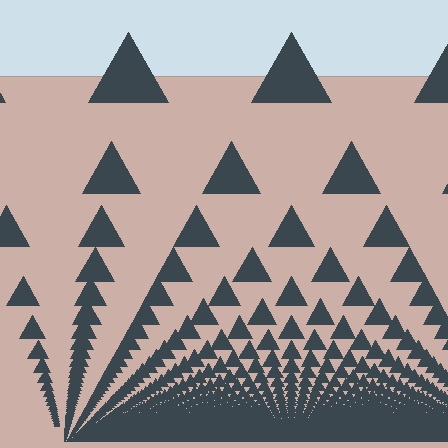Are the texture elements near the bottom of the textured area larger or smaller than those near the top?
Smaller. The gradient is inverted — elements near the bottom are smaller and denser.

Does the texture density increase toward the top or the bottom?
Density increases toward the bottom.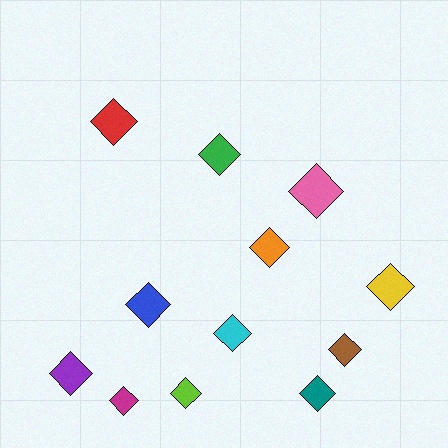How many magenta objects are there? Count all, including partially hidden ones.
There is 1 magenta object.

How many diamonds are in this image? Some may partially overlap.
There are 12 diamonds.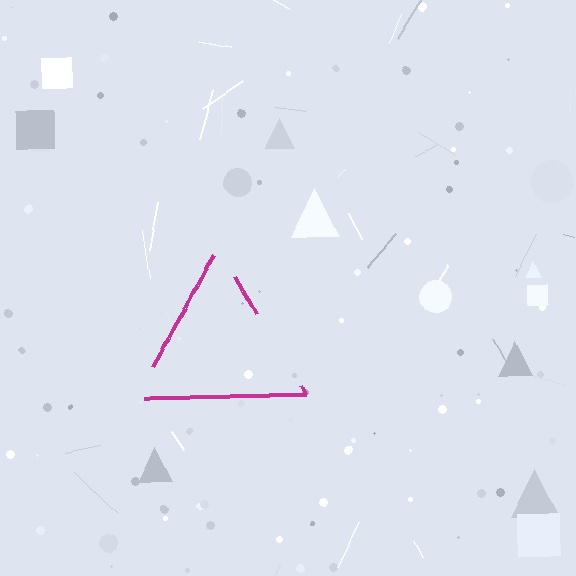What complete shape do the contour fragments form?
The contour fragments form a triangle.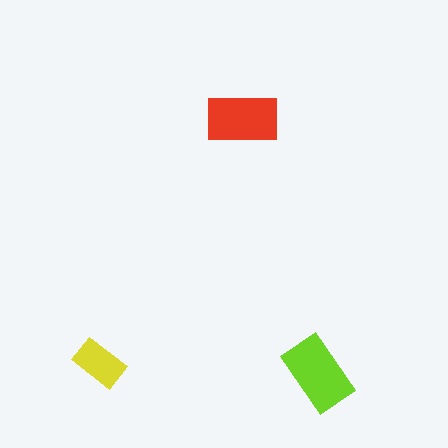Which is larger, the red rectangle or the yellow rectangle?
The red one.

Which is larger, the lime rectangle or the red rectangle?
The lime one.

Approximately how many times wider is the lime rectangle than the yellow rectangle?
About 1.5 times wider.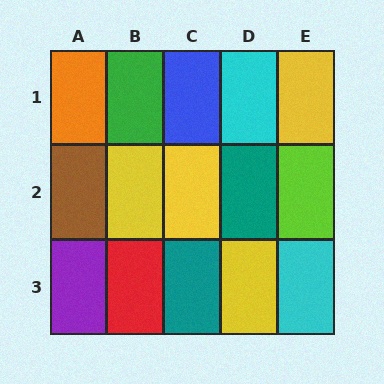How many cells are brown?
1 cell is brown.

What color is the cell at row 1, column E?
Yellow.